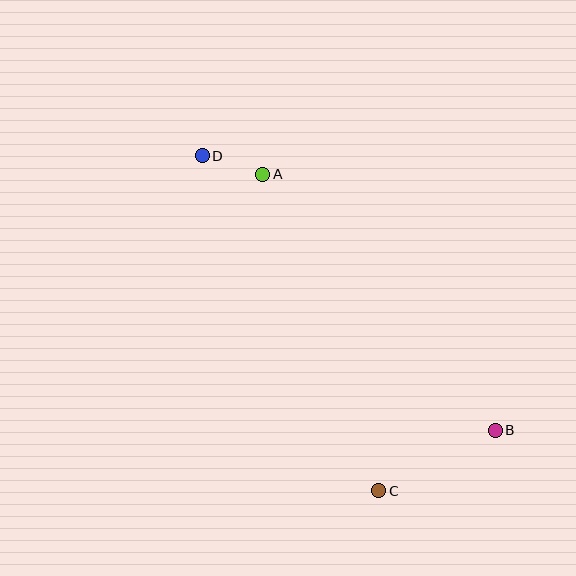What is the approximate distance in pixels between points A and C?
The distance between A and C is approximately 337 pixels.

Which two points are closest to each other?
Points A and D are closest to each other.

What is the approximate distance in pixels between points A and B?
The distance between A and B is approximately 346 pixels.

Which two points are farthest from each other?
Points B and D are farthest from each other.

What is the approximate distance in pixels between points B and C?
The distance between B and C is approximately 131 pixels.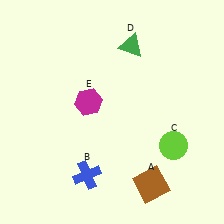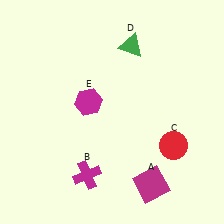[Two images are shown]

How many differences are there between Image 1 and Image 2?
There are 3 differences between the two images.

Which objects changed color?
A changed from brown to magenta. B changed from blue to magenta. C changed from lime to red.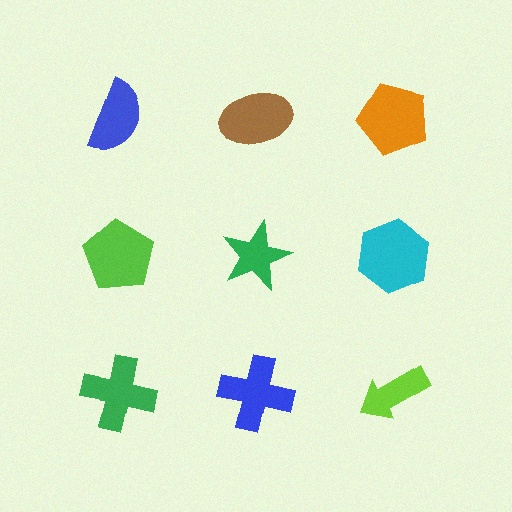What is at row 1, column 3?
An orange pentagon.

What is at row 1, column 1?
A blue semicircle.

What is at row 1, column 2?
A brown ellipse.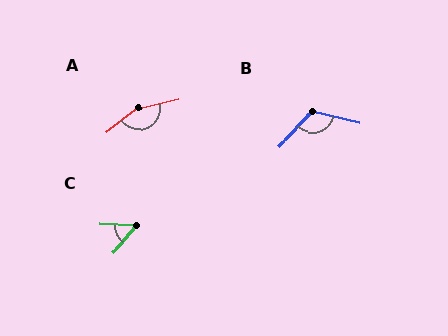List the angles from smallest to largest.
C (53°), B (118°), A (154°).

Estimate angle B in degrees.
Approximately 118 degrees.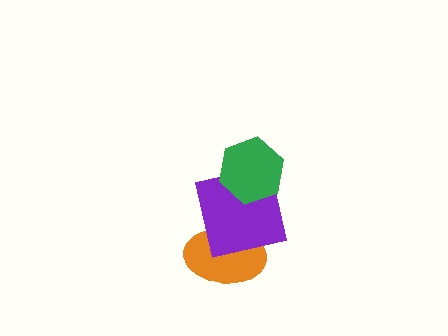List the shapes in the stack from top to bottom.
From top to bottom: the green hexagon, the purple square, the orange ellipse.